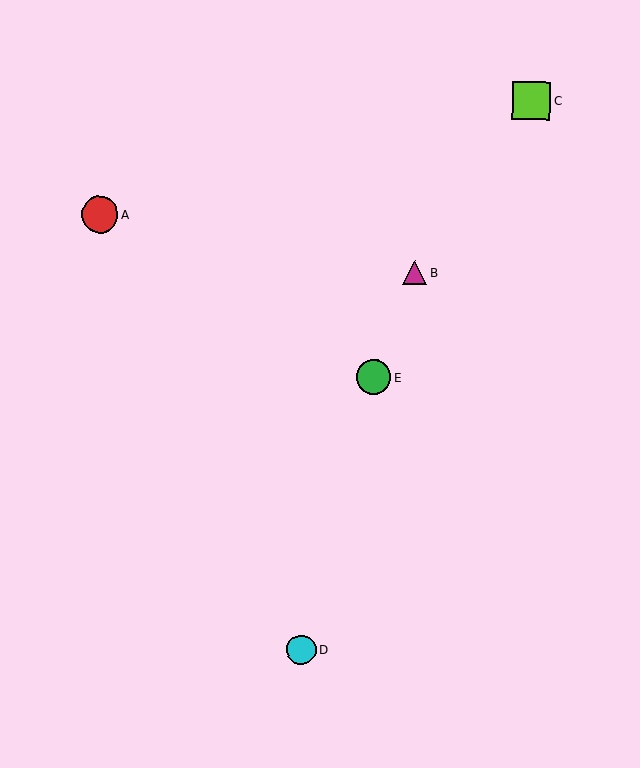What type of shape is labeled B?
Shape B is a magenta triangle.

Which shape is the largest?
The lime square (labeled C) is the largest.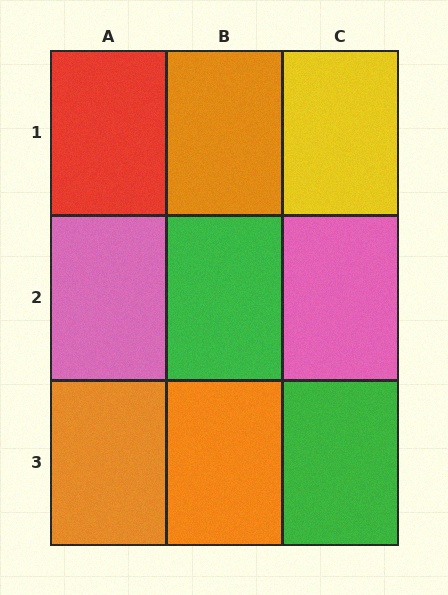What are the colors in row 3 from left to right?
Orange, orange, green.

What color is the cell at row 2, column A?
Pink.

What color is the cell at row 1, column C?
Yellow.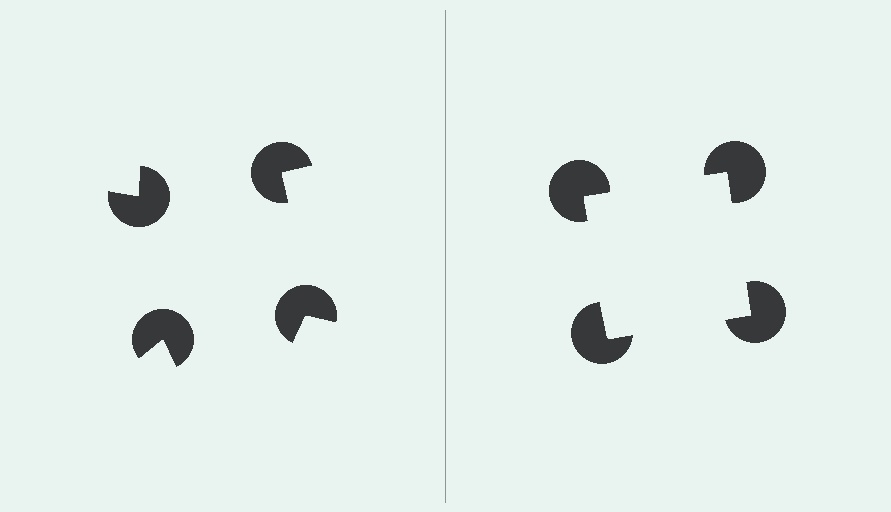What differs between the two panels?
The pac-man discs are positioned identically on both sides; only the wedge orientations differ. On the right they align to a square; on the left they are misaligned.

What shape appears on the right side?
An illusory square.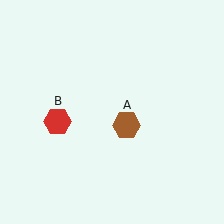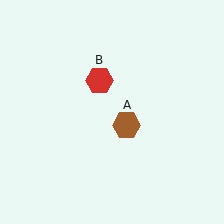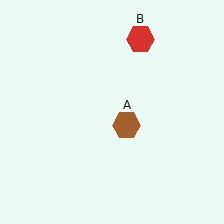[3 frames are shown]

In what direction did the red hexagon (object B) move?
The red hexagon (object B) moved up and to the right.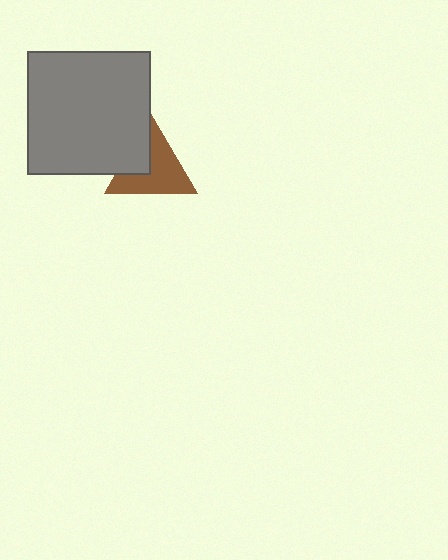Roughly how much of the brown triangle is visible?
Most of it is visible (roughly 68%).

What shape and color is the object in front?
The object in front is a gray square.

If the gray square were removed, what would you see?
You would see the complete brown triangle.